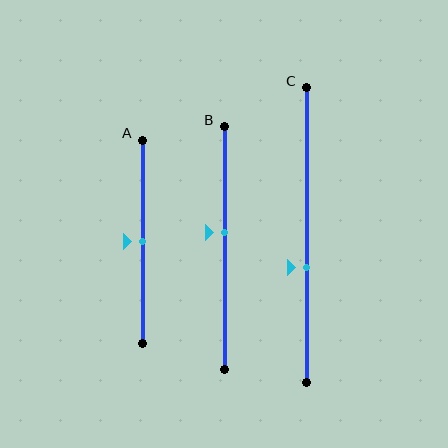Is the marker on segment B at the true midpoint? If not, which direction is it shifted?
No, the marker on segment B is shifted upward by about 7% of the segment length.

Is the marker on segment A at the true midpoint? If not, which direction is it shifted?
Yes, the marker on segment A is at the true midpoint.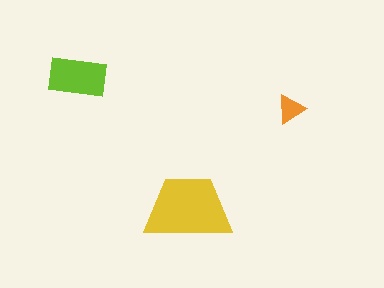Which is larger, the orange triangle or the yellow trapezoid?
The yellow trapezoid.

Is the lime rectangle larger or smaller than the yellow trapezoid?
Smaller.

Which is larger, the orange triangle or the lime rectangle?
The lime rectangle.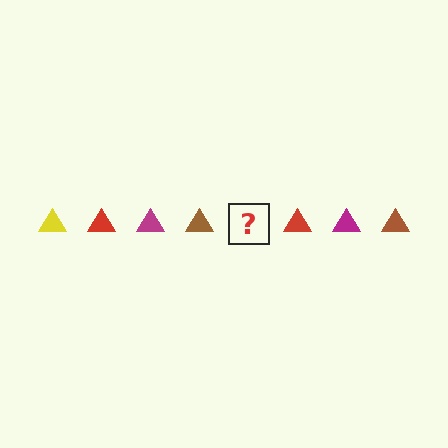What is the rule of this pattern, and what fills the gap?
The rule is that the pattern cycles through yellow, red, magenta, brown triangles. The gap should be filled with a yellow triangle.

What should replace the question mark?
The question mark should be replaced with a yellow triangle.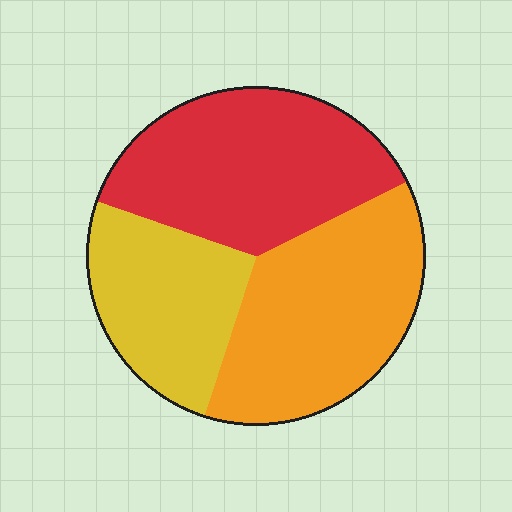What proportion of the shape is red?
Red covers 38% of the shape.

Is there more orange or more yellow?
Orange.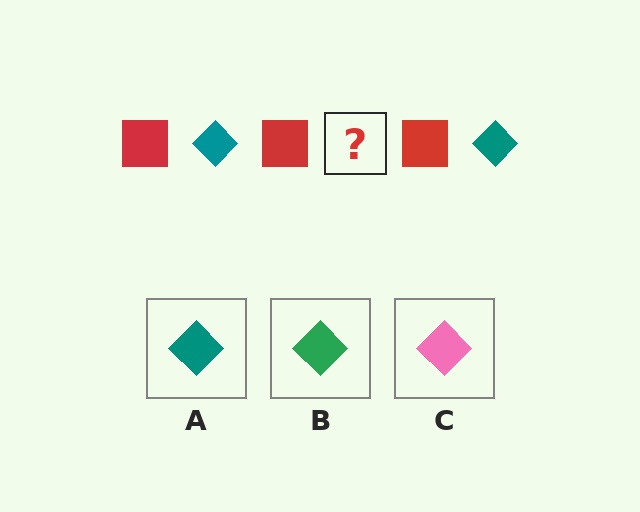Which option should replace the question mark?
Option A.